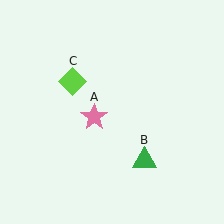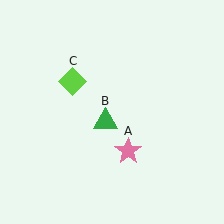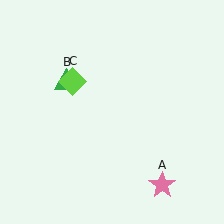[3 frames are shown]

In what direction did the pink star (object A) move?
The pink star (object A) moved down and to the right.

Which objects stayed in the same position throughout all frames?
Lime diamond (object C) remained stationary.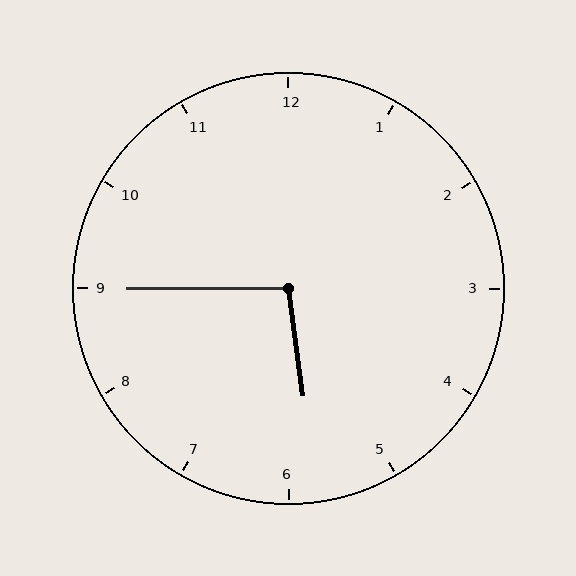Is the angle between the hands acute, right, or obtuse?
It is obtuse.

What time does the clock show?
5:45.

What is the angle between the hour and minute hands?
Approximately 98 degrees.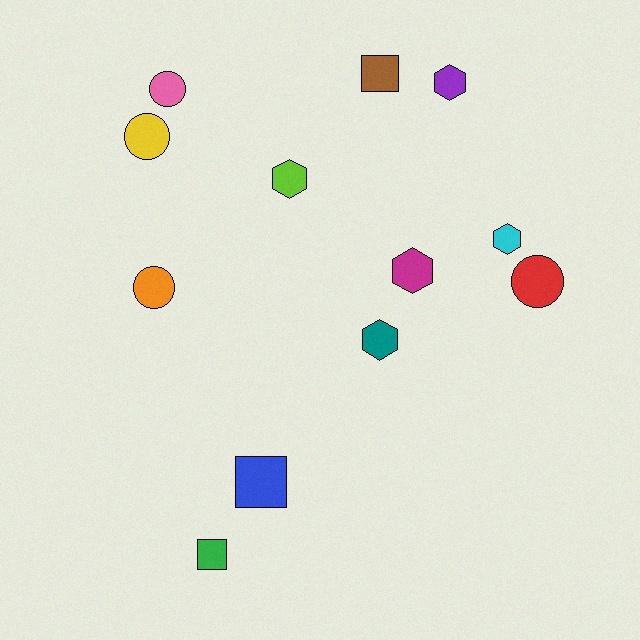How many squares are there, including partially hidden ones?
There are 3 squares.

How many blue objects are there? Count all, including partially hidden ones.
There is 1 blue object.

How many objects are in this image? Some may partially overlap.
There are 12 objects.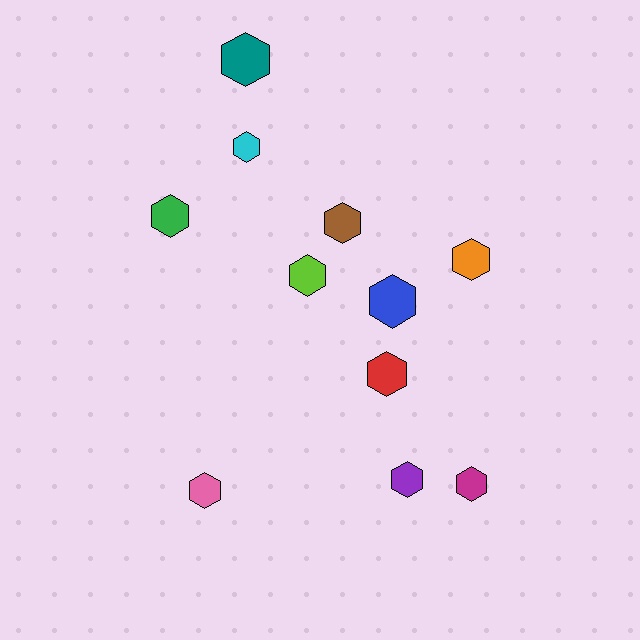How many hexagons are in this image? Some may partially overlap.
There are 11 hexagons.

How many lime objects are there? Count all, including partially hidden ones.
There is 1 lime object.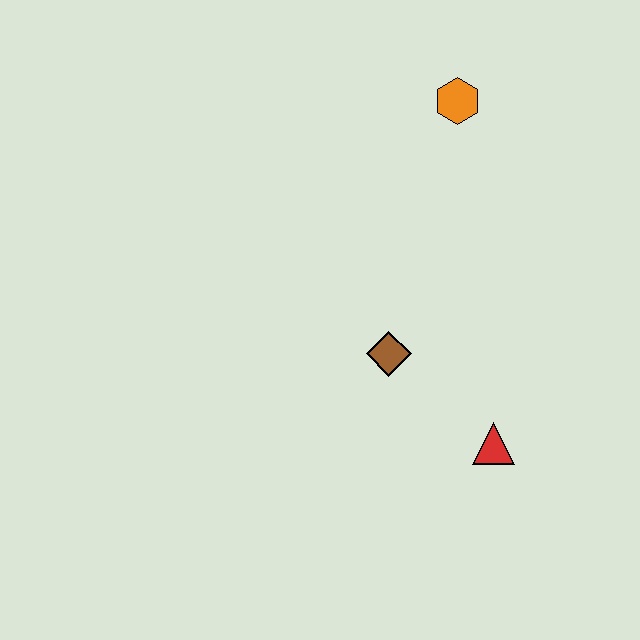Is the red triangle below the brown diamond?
Yes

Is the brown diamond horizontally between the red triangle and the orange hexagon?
No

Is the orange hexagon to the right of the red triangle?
No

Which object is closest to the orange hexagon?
The brown diamond is closest to the orange hexagon.